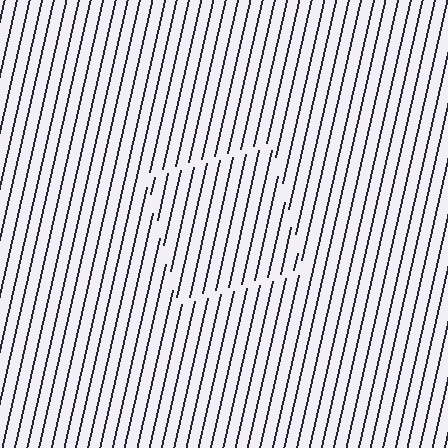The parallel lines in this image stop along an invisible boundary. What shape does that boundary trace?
An illusory square. The interior of the shape contains the same grating, shifted by half a period — the contour is defined by the phase discontinuity where line-ends from the inner and outer gratings abut.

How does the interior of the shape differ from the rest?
The interior of the shape contains the same grating, shifted by half a period — the contour is defined by the phase discontinuity where line-ends from the inner and outer gratings abut.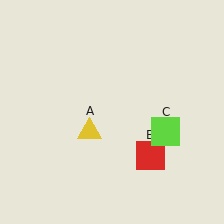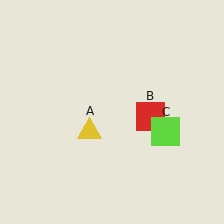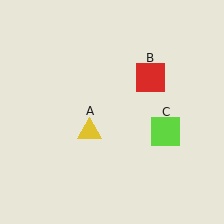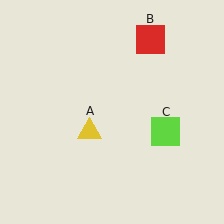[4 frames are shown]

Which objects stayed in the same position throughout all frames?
Yellow triangle (object A) and lime square (object C) remained stationary.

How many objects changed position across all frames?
1 object changed position: red square (object B).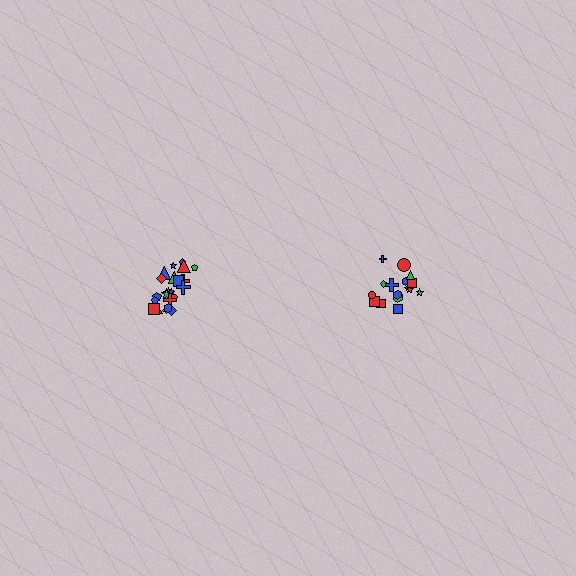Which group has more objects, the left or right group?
The left group.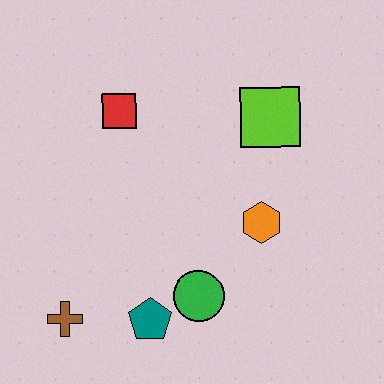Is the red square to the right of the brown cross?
Yes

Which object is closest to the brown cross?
The teal pentagon is closest to the brown cross.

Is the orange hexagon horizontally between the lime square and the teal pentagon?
Yes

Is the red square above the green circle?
Yes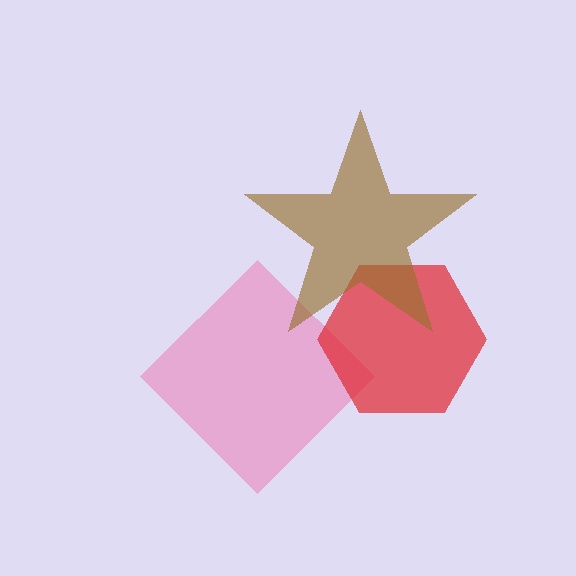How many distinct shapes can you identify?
There are 3 distinct shapes: a pink diamond, a red hexagon, a brown star.